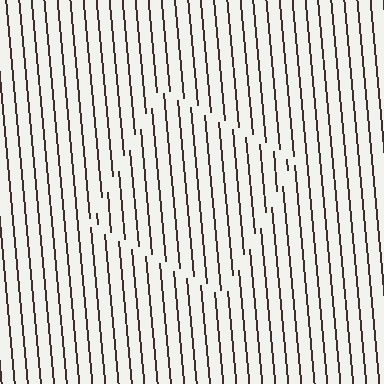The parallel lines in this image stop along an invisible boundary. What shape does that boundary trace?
An illusory square. The interior of the shape contains the same grating, shifted by half a period — the contour is defined by the phase discontinuity where line-ends from the inner and outer gratings abut.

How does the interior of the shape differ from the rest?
The interior of the shape contains the same grating, shifted by half a period — the contour is defined by the phase discontinuity where line-ends from the inner and outer gratings abut.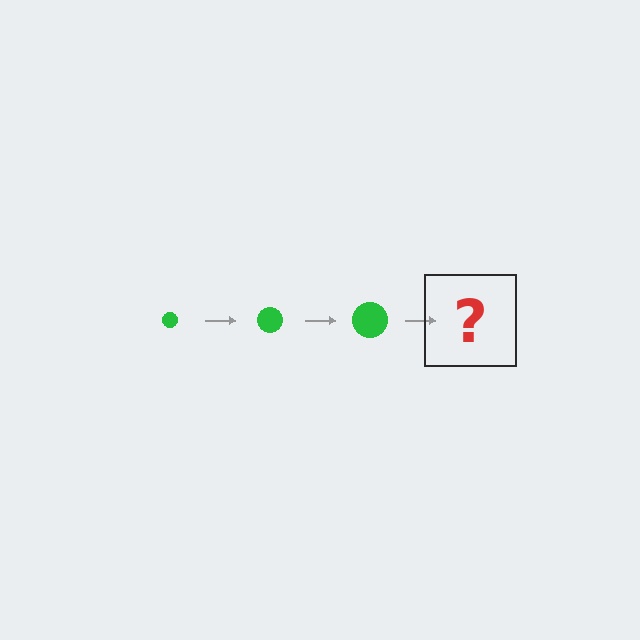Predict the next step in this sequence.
The next step is a green circle, larger than the previous one.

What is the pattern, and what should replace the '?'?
The pattern is that the circle gets progressively larger each step. The '?' should be a green circle, larger than the previous one.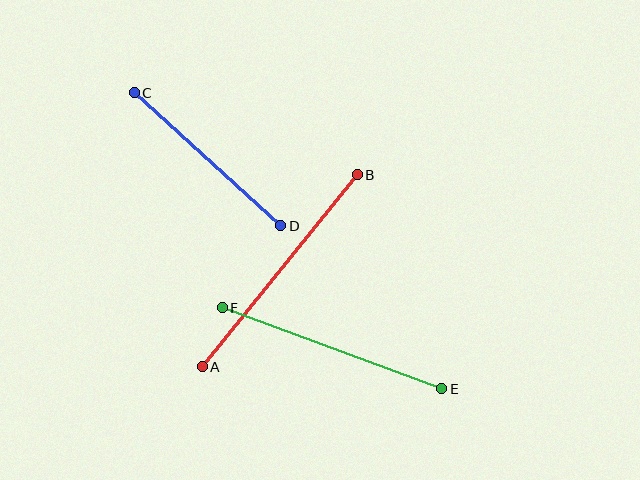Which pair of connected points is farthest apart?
Points A and B are farthest apart.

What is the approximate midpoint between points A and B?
The midpoint is at approximately (280, 271) pixels.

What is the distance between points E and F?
The distance is approximately 234 pixels.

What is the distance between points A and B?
The distance is approximately 246 pixels.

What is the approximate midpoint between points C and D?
The midpoint is at approximately (207, 159) pixels.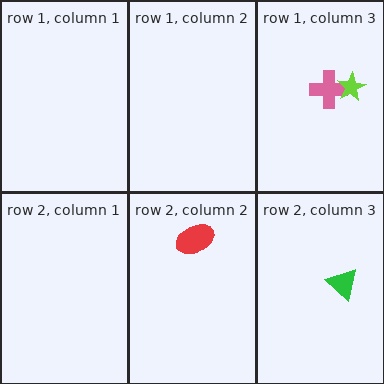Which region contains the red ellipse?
The row 2, column 2 region.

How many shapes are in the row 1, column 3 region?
2.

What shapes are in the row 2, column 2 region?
The red ellipse.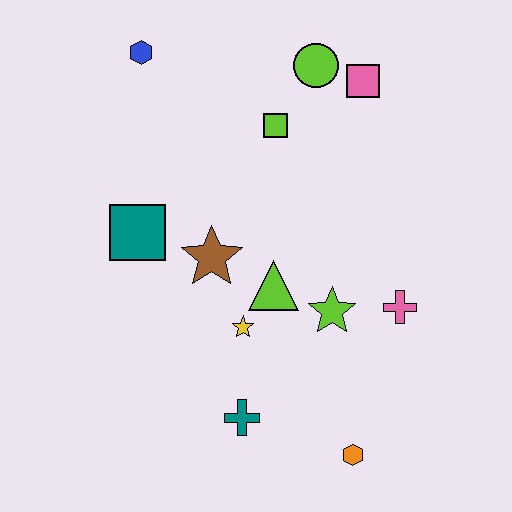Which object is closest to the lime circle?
The pink square is closest to the lime circle.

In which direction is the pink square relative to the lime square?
The pink square is to the right of the lime square.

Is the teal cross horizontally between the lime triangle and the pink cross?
No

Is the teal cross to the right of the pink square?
No